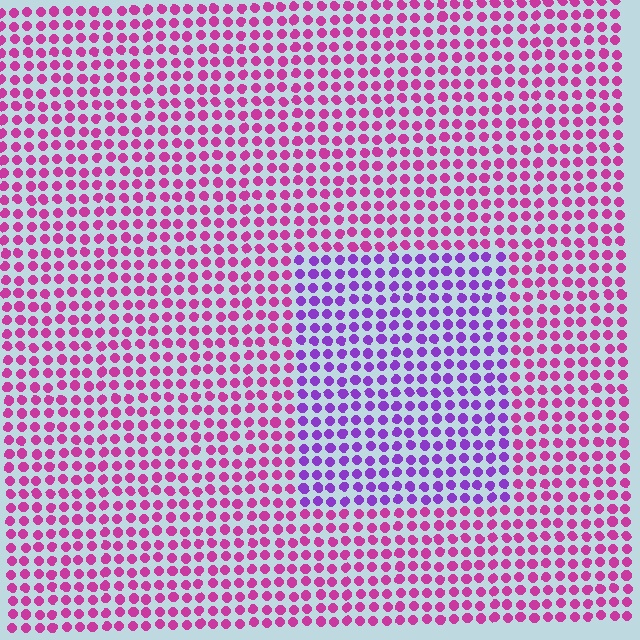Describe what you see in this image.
The image is filled with small magenta elements in a uniform arrangement. A rectangle-shaped region is visible where the elements are tinted to a slightly different hue, forming a subtle color boundary.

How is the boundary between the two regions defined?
The boundary is defined purely by a slight shift in hue (about 43 degrees). Spacing, size, and orientation are identical on both sides.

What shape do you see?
I see a rectangle.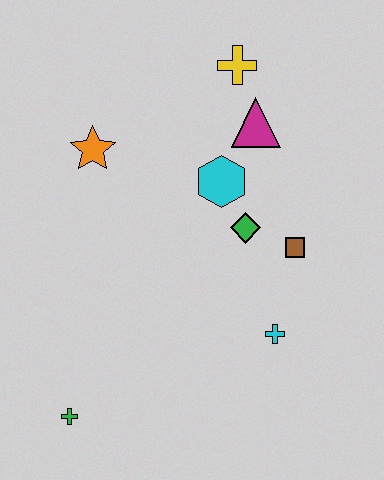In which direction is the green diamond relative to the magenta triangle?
The green diamond is below the magenta triangle.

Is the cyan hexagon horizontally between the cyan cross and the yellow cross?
No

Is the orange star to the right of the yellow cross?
No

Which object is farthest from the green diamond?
The green cross is farthest from the green diamond.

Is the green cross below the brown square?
Yes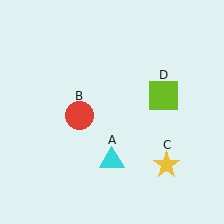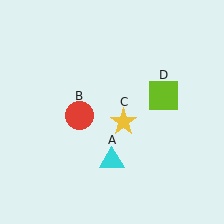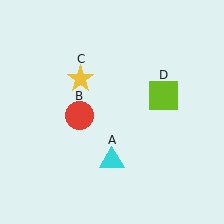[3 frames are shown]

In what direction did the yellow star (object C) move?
The yellow star (object C) moved up and to the left.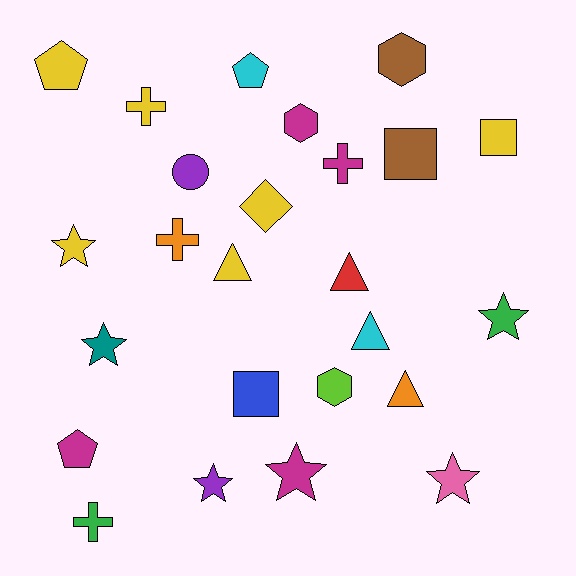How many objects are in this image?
There are 25 objects.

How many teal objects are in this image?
There is 1 teal object.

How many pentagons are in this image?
There are 3 pentagons.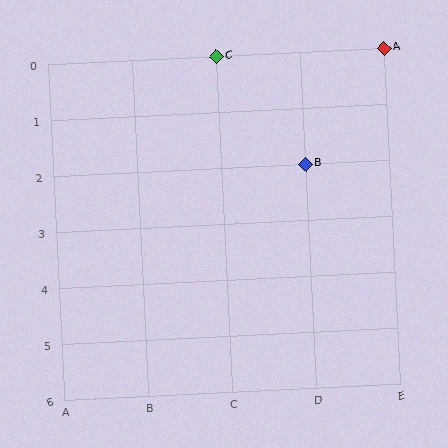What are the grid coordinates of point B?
Point B is at grid coordinates (D, 2).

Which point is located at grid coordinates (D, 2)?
Point B is at (D, 2).